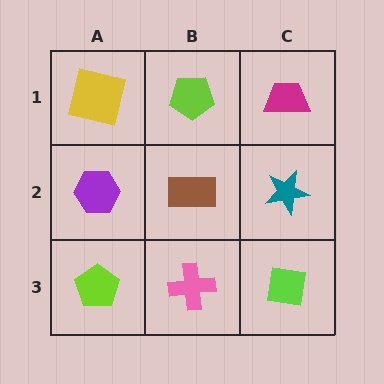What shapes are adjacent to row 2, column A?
A yellow square (row 1, column A), a lime pentagon (row 3, column A), a brown rectangle (row 2, column B).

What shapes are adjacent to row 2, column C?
A magenta trapezoid (row 1, column C), a lime square (row 3, column C), a brown rectangle (row 2, column B).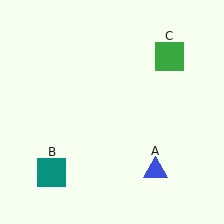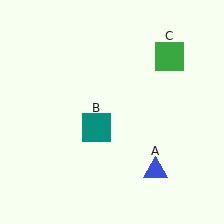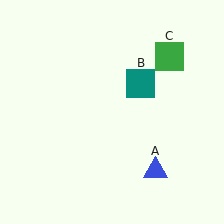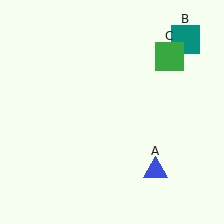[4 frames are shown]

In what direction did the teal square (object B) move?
The teal square (object B) moved up and to the right.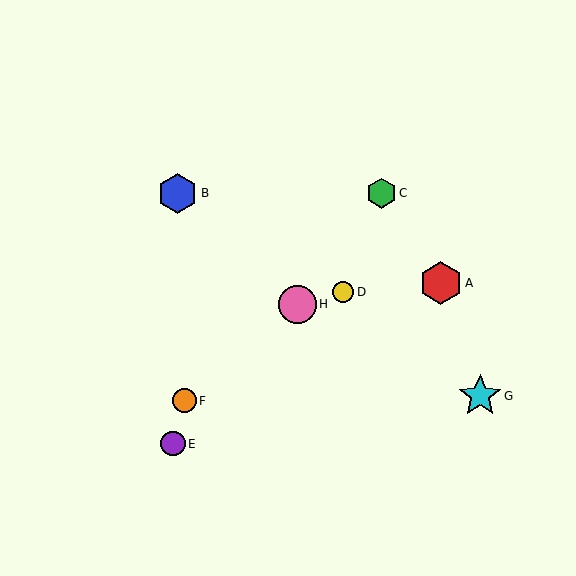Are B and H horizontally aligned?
No, B is at y≈193 and H is at y≈304.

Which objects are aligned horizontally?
Objects B, C are aligned horizontally.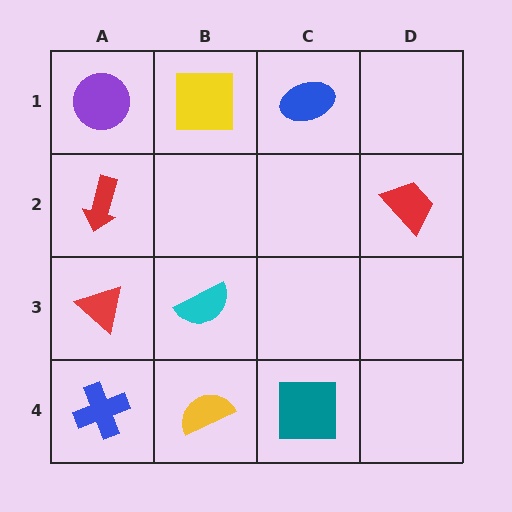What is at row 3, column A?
A red triangle.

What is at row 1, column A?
A purple circle.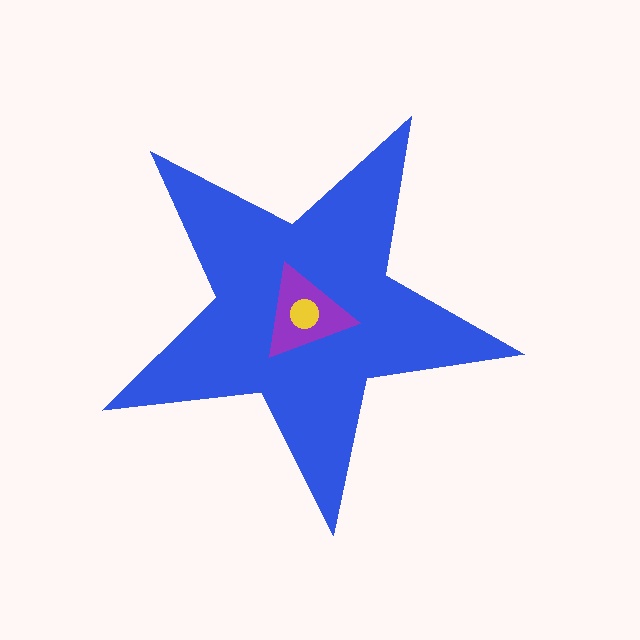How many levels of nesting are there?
3.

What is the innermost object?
The yellow circle.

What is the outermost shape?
The blue star.